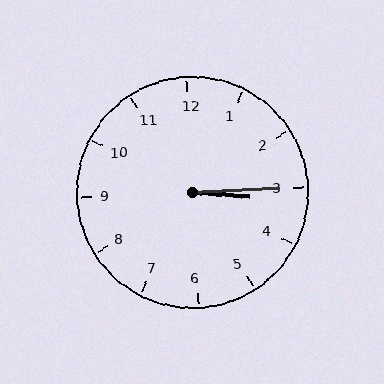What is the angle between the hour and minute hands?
Approximately 8 degrees.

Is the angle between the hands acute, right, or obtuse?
It is acute.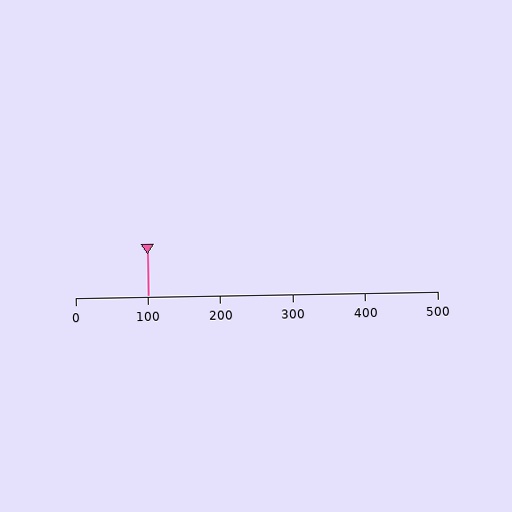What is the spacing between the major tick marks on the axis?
The major ticks are spaced 100 apart.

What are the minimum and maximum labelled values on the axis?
The axis runs from 0 to 500.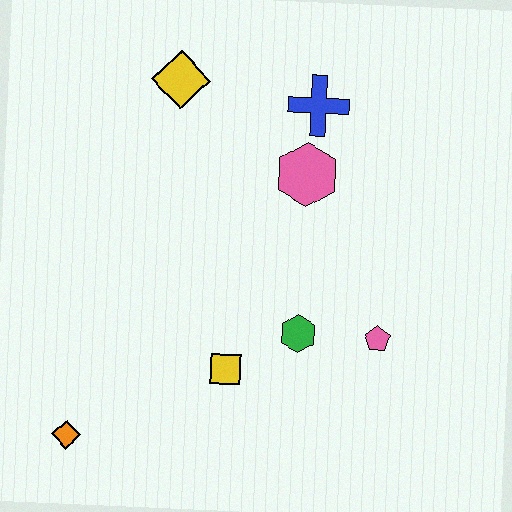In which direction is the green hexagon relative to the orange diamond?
The green hexagon is to the right of the orange diamond.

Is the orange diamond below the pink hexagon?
Yes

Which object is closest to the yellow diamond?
The blue cross is closest to the yellow diamond.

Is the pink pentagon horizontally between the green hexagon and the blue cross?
No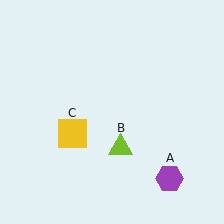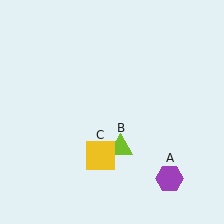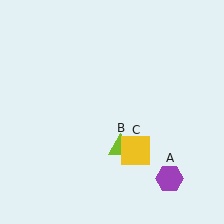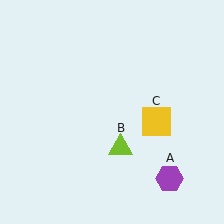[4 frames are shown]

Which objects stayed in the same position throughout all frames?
Purple hexagon (object A) and lime triangle (object B) remained stationary.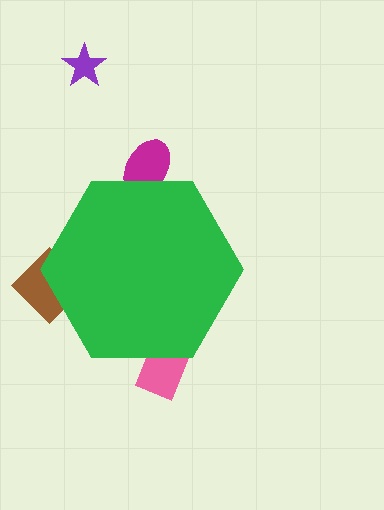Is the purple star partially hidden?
No, the purple star is fully visible.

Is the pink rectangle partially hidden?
Yes, the pink rectangle is partially hidden behind the green hexagon.